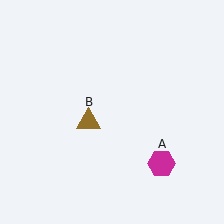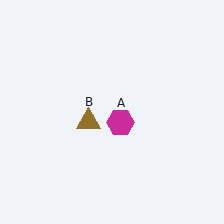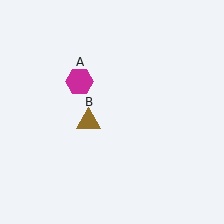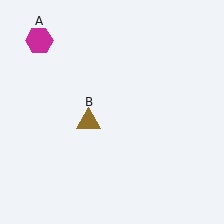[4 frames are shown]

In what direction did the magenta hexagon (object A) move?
The magenta hexagon (object A) moved up and to the left.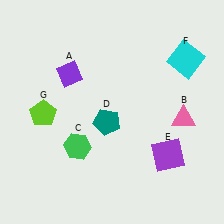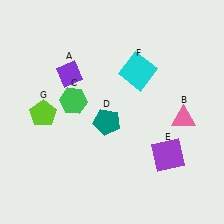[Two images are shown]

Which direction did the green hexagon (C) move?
The green hexagon (C) moved up.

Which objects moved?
The objects that moved are: the green hexagon (C), the cyan square (F).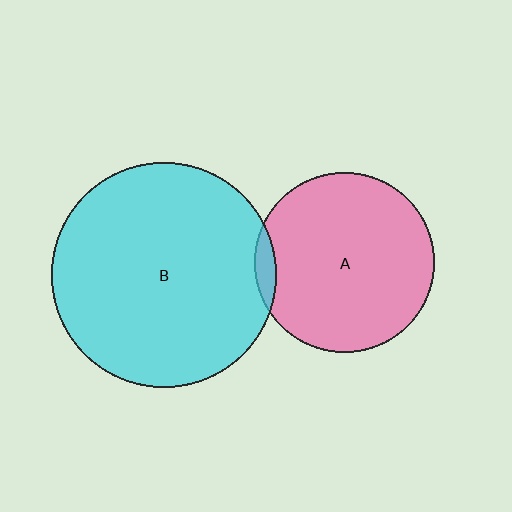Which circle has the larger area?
Circle B (cyan).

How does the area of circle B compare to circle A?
Approximately 1.6 times.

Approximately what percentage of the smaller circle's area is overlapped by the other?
Approximately 5%.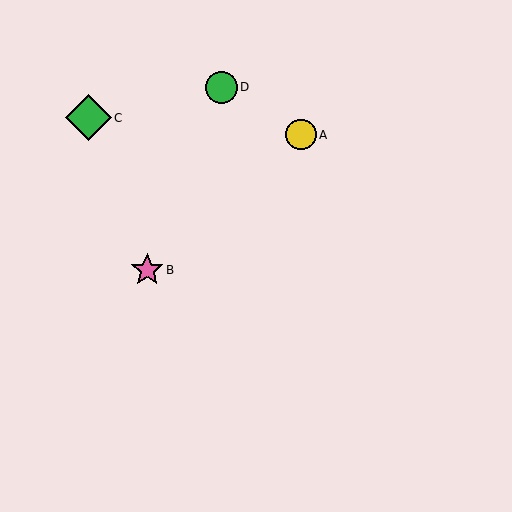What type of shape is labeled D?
Shape D is a green circle.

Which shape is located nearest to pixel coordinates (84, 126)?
The green diamond (labeled C) at (88, 118) is nearest to that location.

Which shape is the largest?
The green diamond (labeled C) is the largest.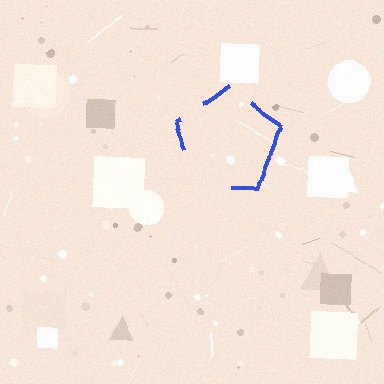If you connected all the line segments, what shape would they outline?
They would outline a pentagon.